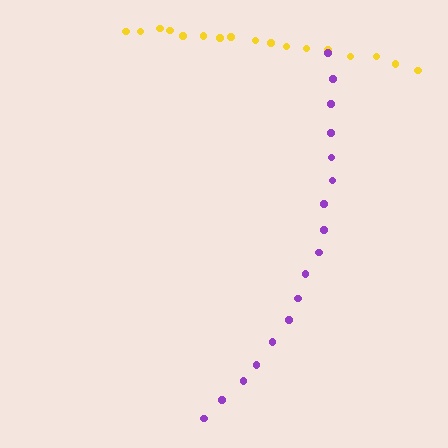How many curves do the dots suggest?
There are 2 distinct paths.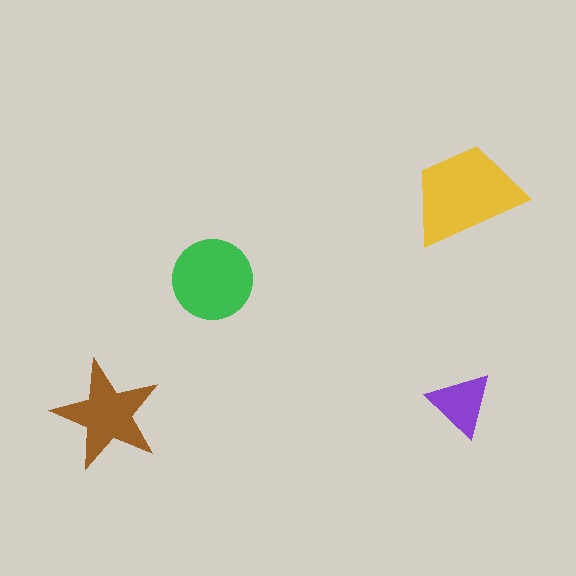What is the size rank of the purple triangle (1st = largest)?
4th.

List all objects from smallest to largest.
The purple triangle, the brown star, the green circle, the yellow trapezoid.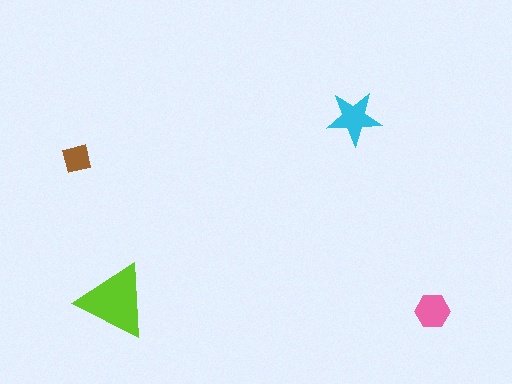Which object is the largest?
The lime triangle.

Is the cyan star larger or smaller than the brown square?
Larger.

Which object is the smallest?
The brown square.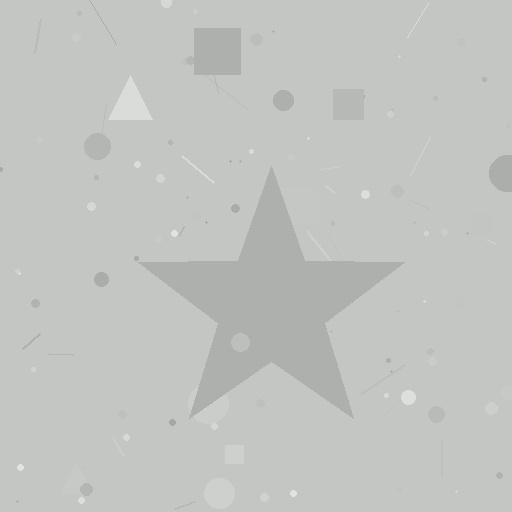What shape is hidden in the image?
A star is hidden in the image.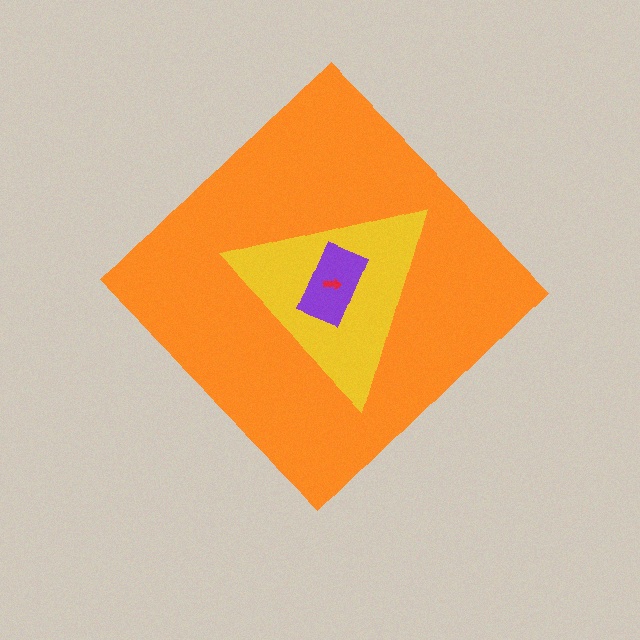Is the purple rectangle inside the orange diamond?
Yes.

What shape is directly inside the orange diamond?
The yellow triangle.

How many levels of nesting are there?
4.